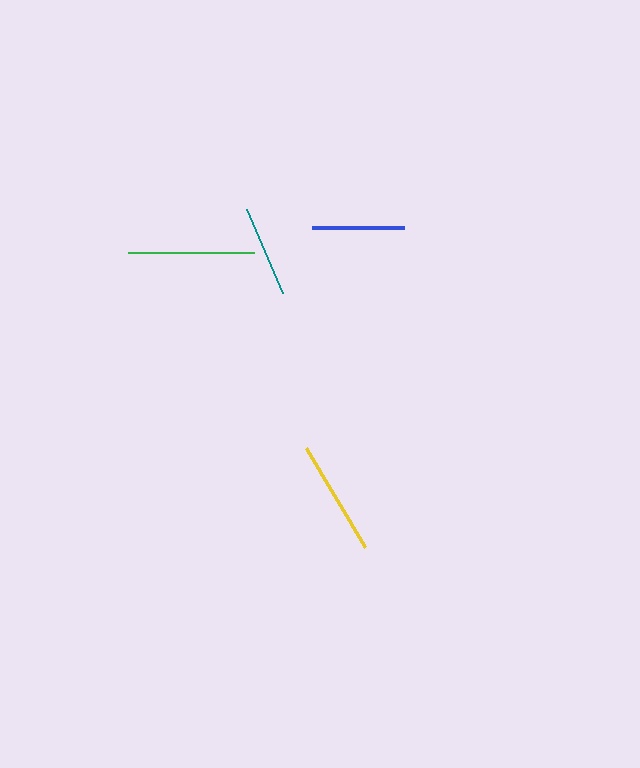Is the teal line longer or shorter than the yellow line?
The yellow line is longer than the teal line.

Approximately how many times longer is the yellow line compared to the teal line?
The yellow line is approximately 1.3 times the length of the teal line.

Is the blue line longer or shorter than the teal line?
The blue line is longer than the teal line.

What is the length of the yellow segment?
The yellow segment is approximately 115 pixels long.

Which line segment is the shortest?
The teal line is the shortest at approximately 91 pixels.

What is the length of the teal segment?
The teal segment is approximately 91 pixels long.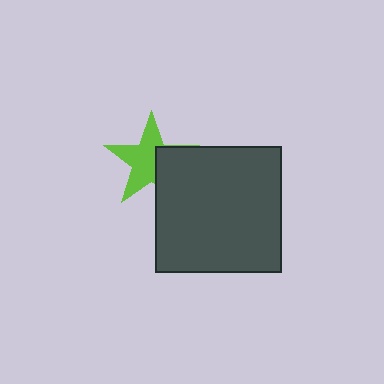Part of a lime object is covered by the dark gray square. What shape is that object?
It is a star.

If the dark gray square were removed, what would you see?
You would see the complete lime star.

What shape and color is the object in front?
The object in front is a dark gray square.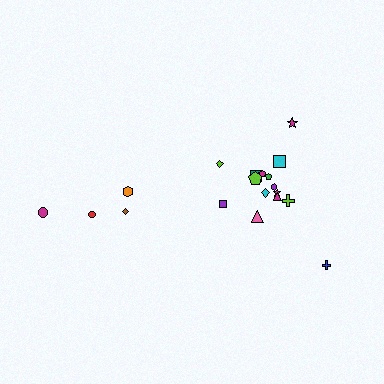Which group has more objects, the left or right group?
The right group.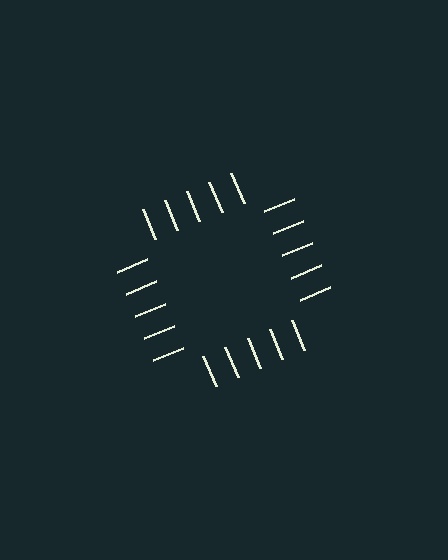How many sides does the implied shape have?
4 sides — the line-ends trace a square.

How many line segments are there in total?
20 — 5 along each of the 4 edges.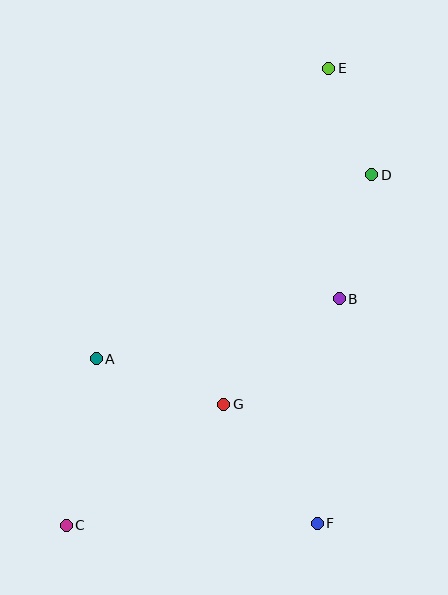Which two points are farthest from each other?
Points C and E are farthest from each other.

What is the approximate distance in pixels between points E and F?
The distance between E and F is approximately 455 pixels.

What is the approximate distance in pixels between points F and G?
The distance between F and G is approximately 151 pixels.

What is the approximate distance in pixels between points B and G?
The distance between B and G is approximately 156 pixels.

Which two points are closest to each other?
Points D and E are closest to each other.